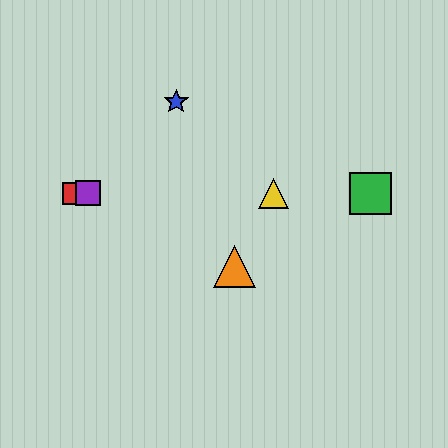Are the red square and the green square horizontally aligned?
Yes, both are at y≈193.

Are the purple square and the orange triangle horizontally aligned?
No, the purple square is at y≈193 and the orange triangle is at y≈266.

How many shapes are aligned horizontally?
4 shapes (the red square, the green square, the yellow triangle, the purple square) are aligned horizontally.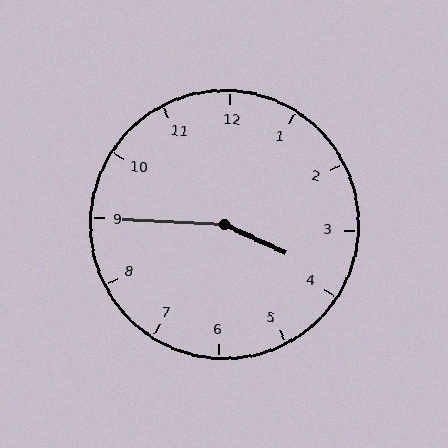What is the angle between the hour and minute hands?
Approximately 158 degrees.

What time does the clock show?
3:45.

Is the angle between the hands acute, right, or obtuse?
It is obtuse.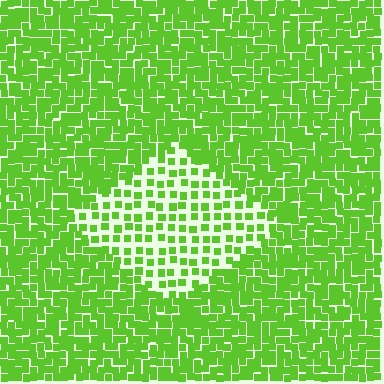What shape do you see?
I see a diamond.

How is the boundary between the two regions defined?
The boundary is defined by a change in element density (approximately 2.2x ratio). All elements are the same color, size, and shape.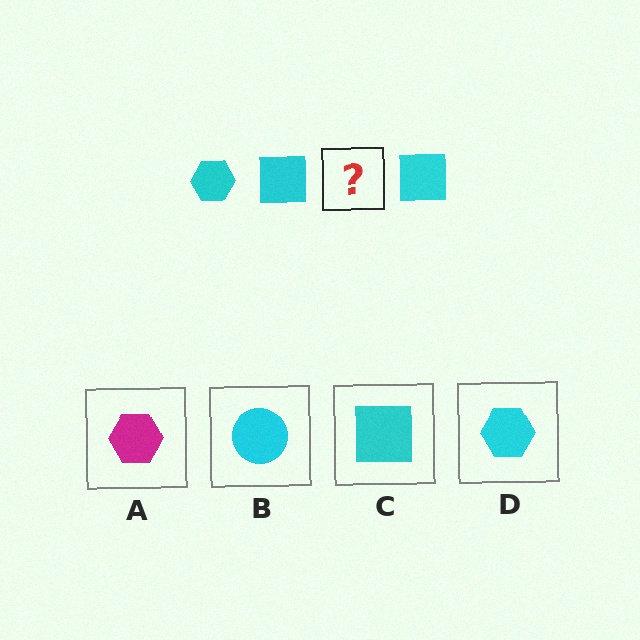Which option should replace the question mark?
Option D.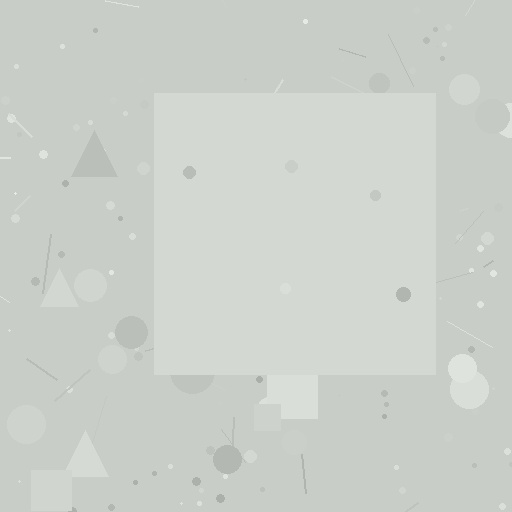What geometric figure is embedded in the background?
A square is embedded in the background.